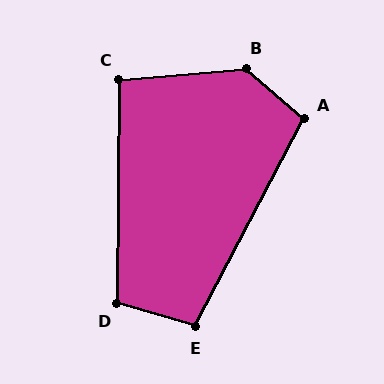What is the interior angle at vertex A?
Approximately 103 degrees (obtuse).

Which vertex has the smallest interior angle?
C, at approximately 95 degrees.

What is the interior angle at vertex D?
Approximately 106 degrees (obtuse).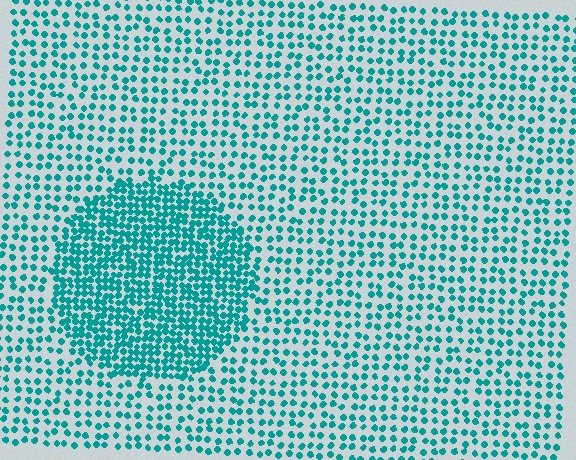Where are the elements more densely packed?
The elements are more densely packed inside the circle boundary.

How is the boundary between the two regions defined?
The boundary is defined by a change in element density (approximately 2.1x ratio). All elements are the same color, size, and shape.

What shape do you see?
I see a circle.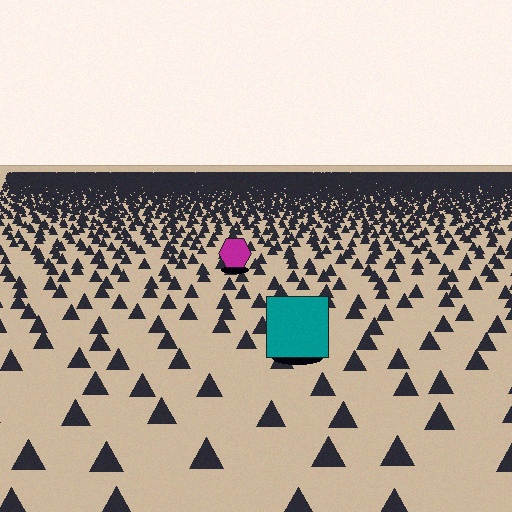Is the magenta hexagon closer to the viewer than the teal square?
No. The teal square is closer — you can tell from the texture gradient: the ground texture is coarser near it.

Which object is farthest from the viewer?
The magenta hexagon is farthest from the viewer. It appears smaller and the ground texture around it is denser.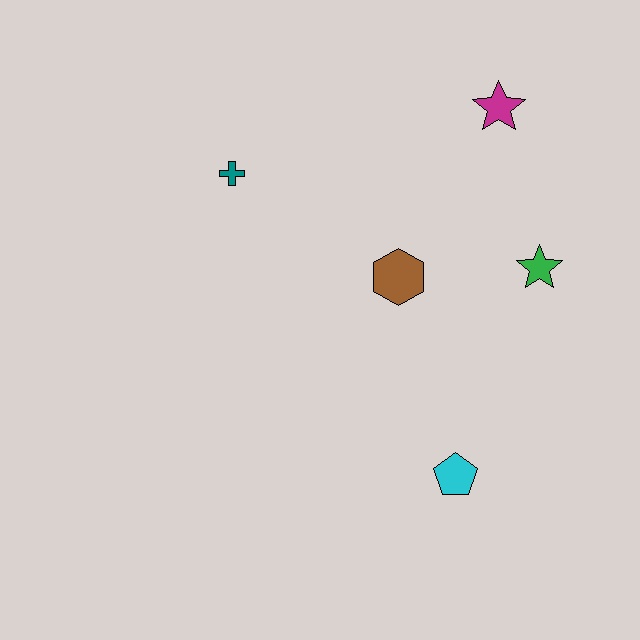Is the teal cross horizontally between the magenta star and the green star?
No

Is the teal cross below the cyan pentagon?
No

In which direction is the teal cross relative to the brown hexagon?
The teal cross is to the left of the brown hexagon.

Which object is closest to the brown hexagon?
The green star is closest to the brown hexagon.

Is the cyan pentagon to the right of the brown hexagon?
Yes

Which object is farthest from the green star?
The teal cross is farthest from the green star.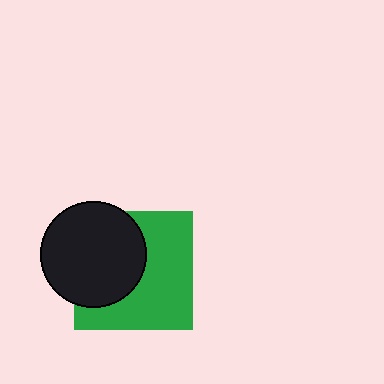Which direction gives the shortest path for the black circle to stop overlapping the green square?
Moving left gives the shortest separation.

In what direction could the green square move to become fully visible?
The green square could move right. That would shift it out from behind the black circle entirely.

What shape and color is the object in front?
The object in front is a black circle.